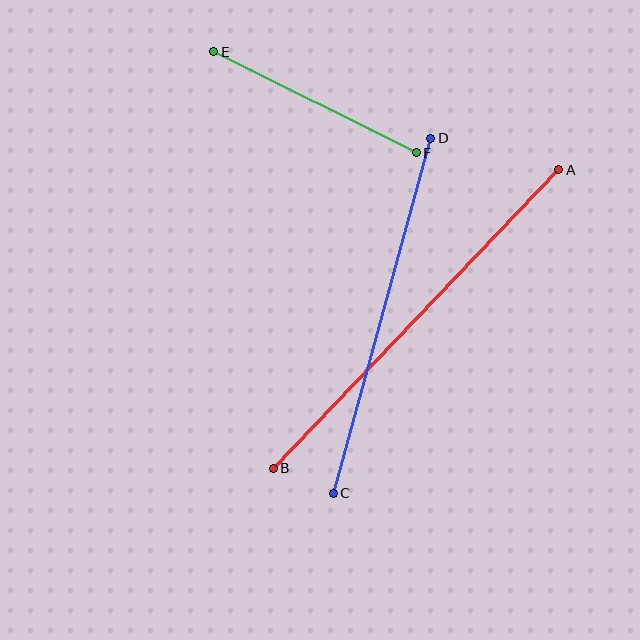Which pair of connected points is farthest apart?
Points A and B are farthest apart.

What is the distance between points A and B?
The distance is approximately 413 pixels.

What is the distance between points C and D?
The distance is approximately 368 pixels.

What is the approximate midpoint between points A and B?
The midpoint is at approximately (416, 319) pixels.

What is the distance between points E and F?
The distance is approximately 226 pixels.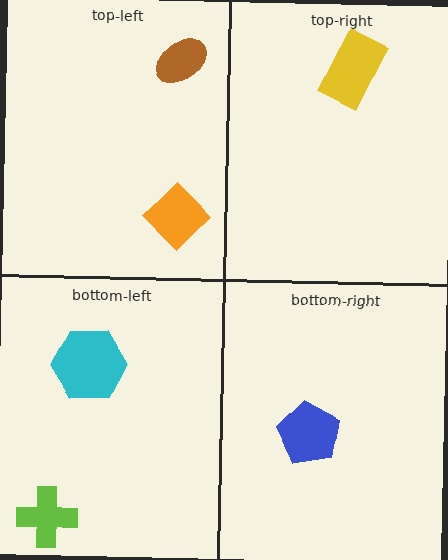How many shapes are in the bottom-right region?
1.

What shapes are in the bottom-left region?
The lime cross, the cyan hexagon.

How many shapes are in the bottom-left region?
2.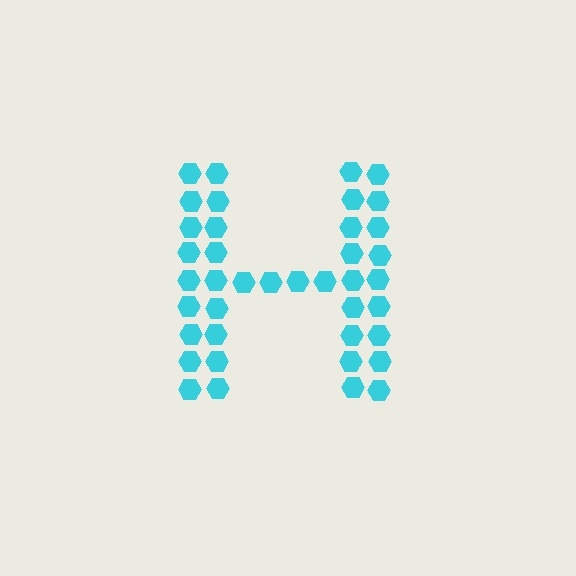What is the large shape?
The large shape is the letter H.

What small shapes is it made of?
It is made of small hexagons.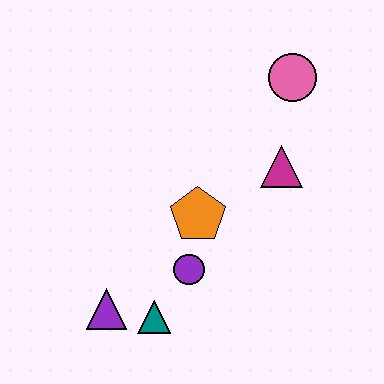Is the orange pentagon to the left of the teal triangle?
No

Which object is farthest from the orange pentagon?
The pink circle is farthest from the orange pentagon.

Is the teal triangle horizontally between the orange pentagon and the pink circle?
No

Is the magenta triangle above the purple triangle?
Yes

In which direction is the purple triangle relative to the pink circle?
The purple triangle is below the pink circle.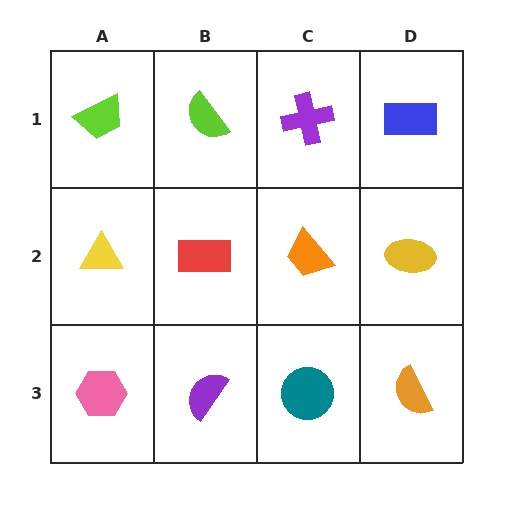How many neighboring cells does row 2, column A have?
3.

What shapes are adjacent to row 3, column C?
An orange trapezoid (row 2, column C), a purple semicircle (row 3, column B), an orange semicircle (row 3, column D).